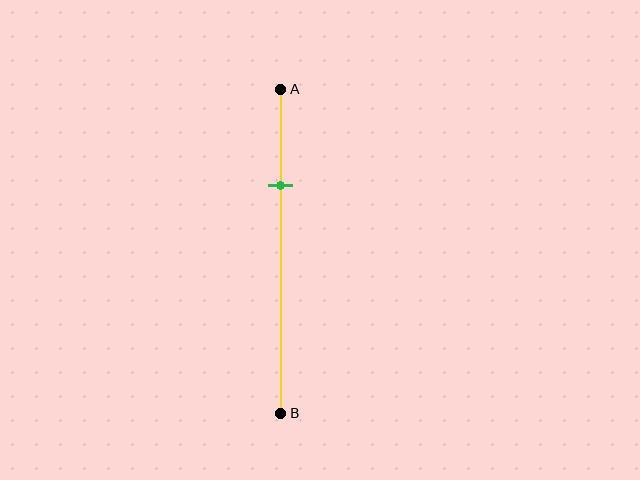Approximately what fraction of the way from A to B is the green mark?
The green mark is approximately 30% of the way from A to B.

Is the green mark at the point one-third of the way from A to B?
No, the mark is at about 30% from A, not at the 33% one-third point.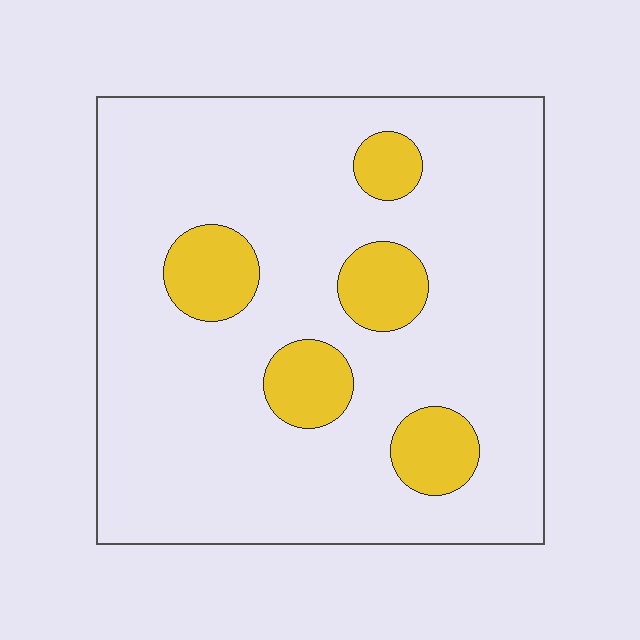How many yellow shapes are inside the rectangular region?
5.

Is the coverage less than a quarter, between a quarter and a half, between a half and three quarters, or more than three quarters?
Less than a quarter.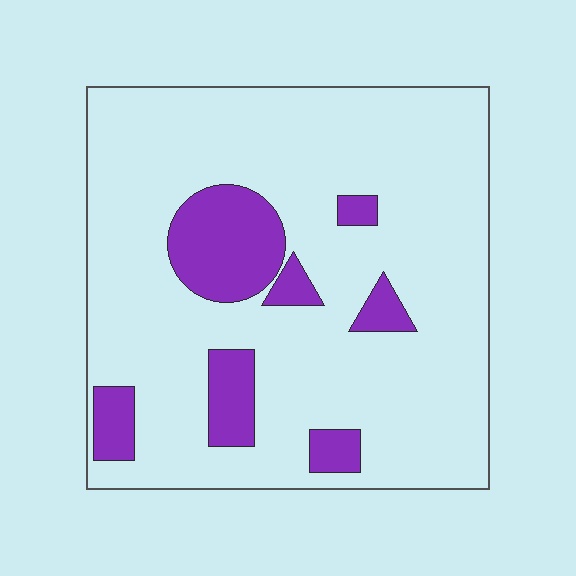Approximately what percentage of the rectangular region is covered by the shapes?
Approximately 15%.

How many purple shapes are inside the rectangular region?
7.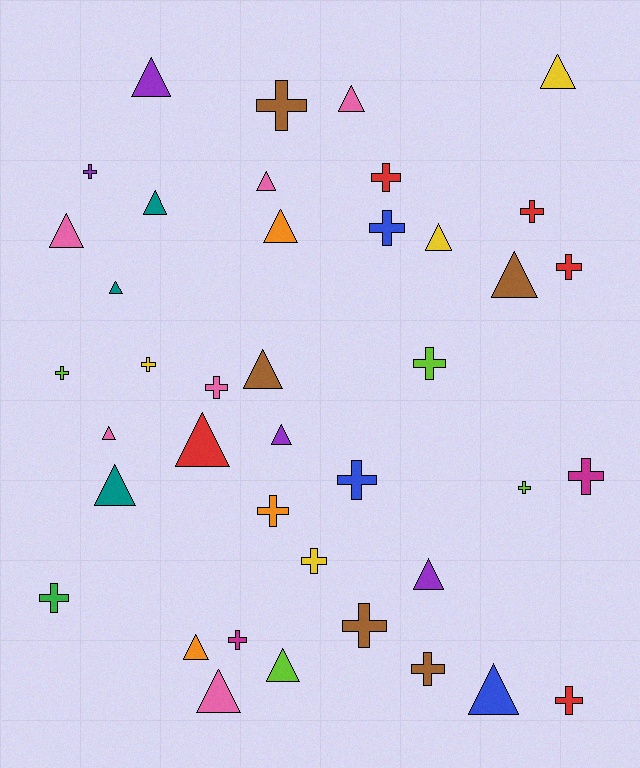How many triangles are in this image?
There are 20 triangles.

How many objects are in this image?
There are 40 objects.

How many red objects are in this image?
There are 5 red objects.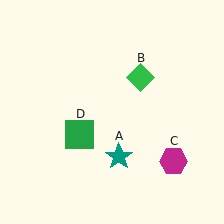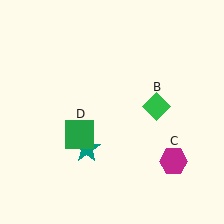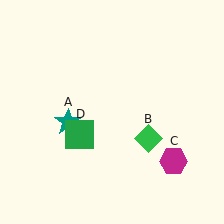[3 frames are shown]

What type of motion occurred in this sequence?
The teal star (object A), green diamond (object B) rotated clockwise around the center of the scene.